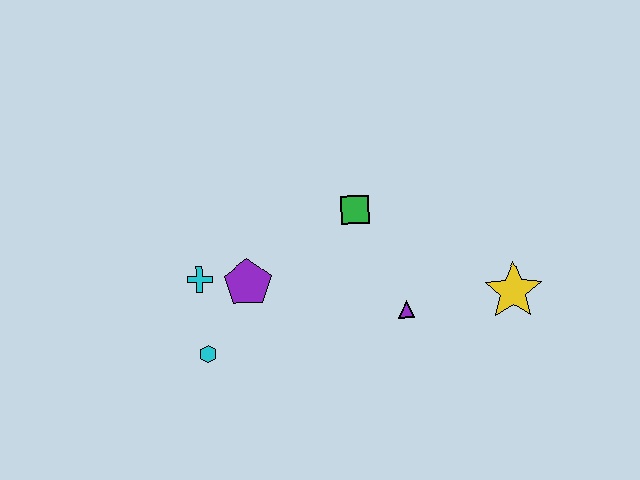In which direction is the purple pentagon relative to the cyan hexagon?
The purple pentagon is above the cyan hexagon.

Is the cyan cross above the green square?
No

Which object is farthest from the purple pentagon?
The yellow star is farthest from the purple pentagon.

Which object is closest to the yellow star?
The purple triangle is closest to the yellow star.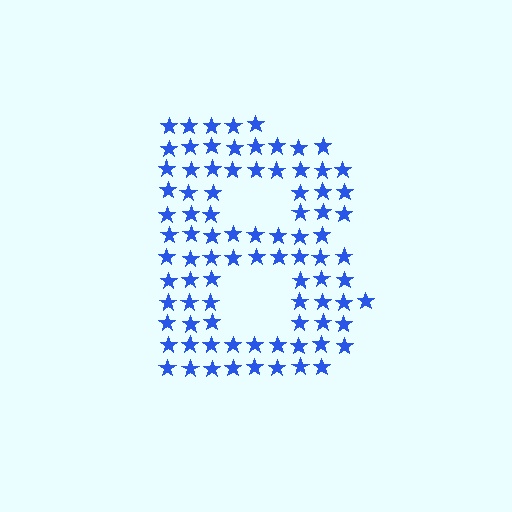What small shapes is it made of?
It is made of small stars.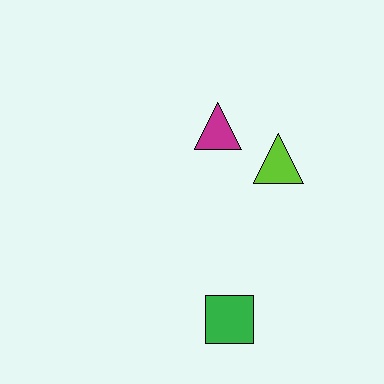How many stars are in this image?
There are no stars.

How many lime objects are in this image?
There is 1 lime object.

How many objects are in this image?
There are 3 objects.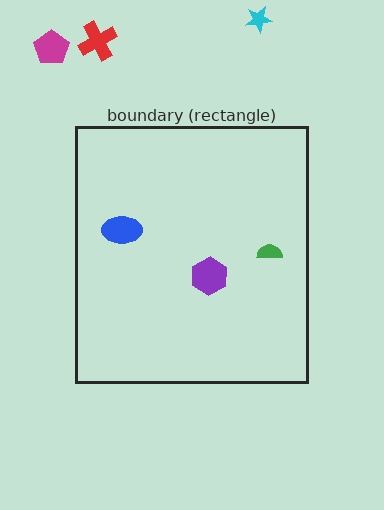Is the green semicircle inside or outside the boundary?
Inside.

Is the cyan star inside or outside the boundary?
Outside.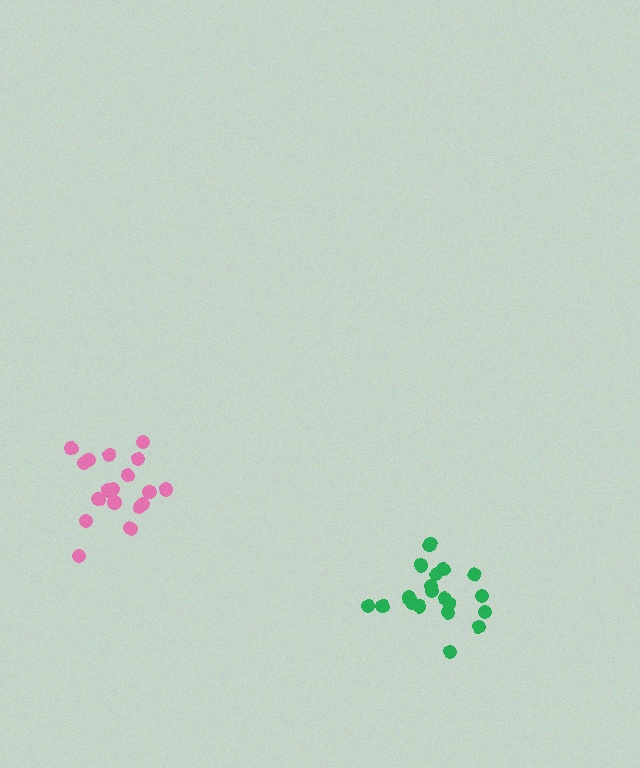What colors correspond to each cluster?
The clusters are colored: pink, green.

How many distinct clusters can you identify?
There are 2 distinct clusters.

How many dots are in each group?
Group 1: 19 dots, Group 2: 19 dots (38 total).